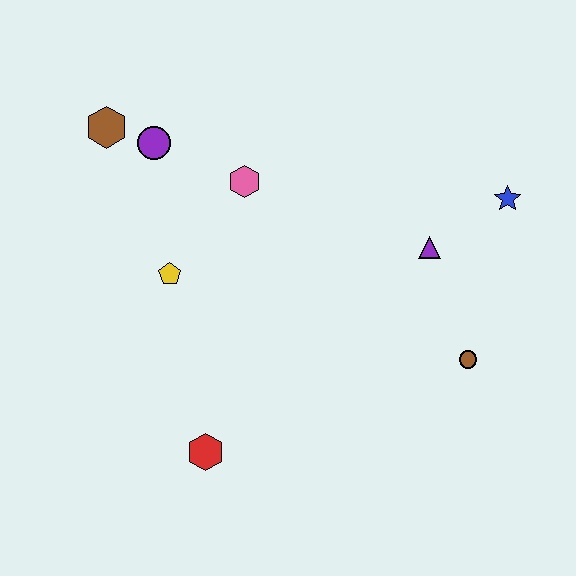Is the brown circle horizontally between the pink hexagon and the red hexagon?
No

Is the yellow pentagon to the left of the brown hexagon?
No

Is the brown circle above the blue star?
No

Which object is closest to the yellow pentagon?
The pink hexagon is closest to the yellow pentagon.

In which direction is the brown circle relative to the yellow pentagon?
The brown circle is to the right of the yellow pentagon.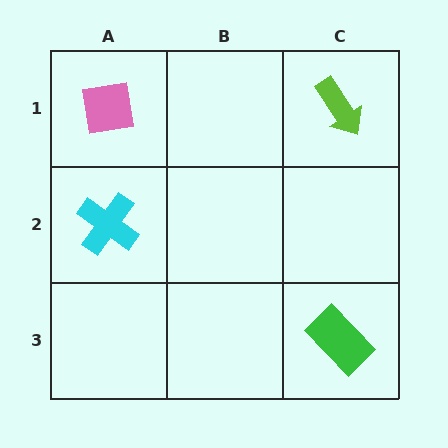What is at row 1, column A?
A pink square.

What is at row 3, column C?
A green rectangle.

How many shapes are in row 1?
2 shapes.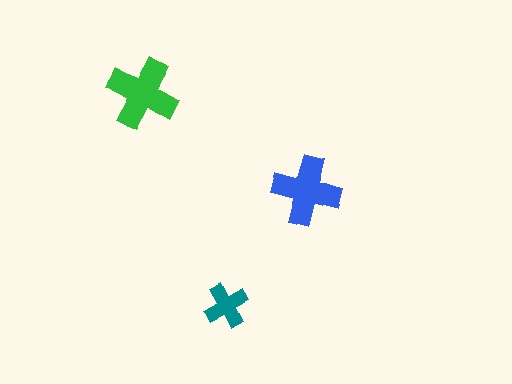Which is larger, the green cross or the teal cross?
The green one.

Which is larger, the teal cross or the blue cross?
The blue one.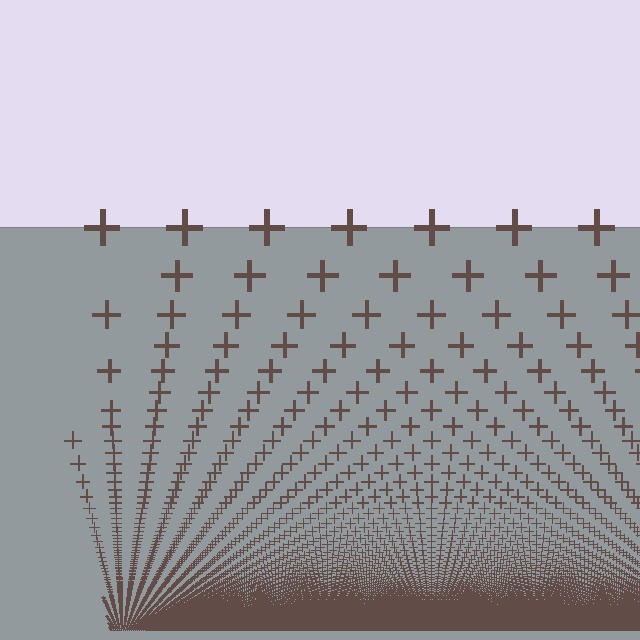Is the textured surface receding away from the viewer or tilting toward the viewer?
The surface appears to tilt toward the viewer. Texture elements get larger and sparser toward the top.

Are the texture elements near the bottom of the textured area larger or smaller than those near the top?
Smaller. The gradient is inverted — elements near the bottom are smaller and denser.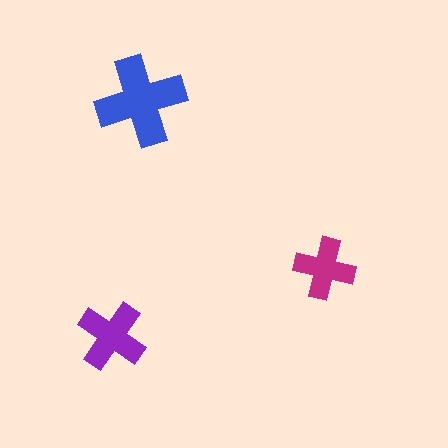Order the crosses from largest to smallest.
the blue one, the purple one, the magenta one.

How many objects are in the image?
There are 3 objects in the image.